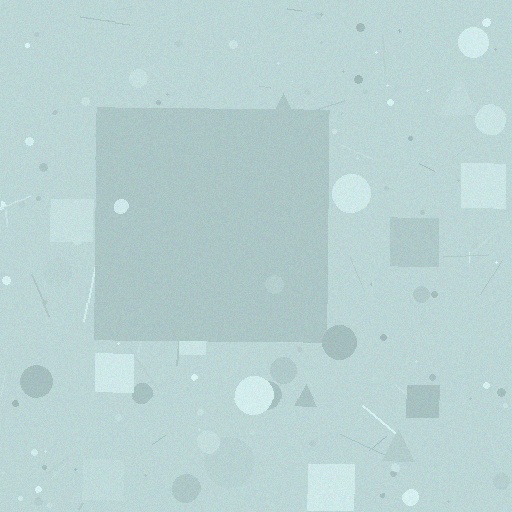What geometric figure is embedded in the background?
A square is embedded in the background.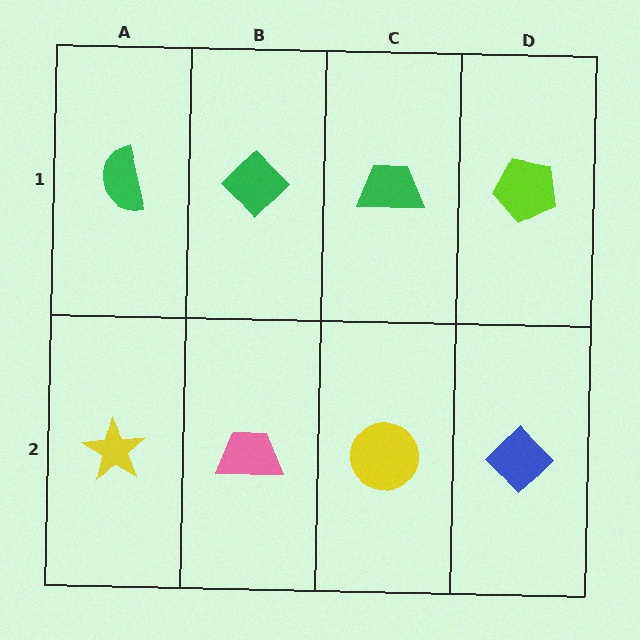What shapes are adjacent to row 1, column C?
A yellow circle (row 2, column C), a green diamond (row 1, column B), a lime pentagon (row 1, column D).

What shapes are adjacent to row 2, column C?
A green trapezoid (row 1, column C), a pink trapezoid (row 2, column B), a blue diamond (row 2, column D).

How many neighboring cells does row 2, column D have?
2.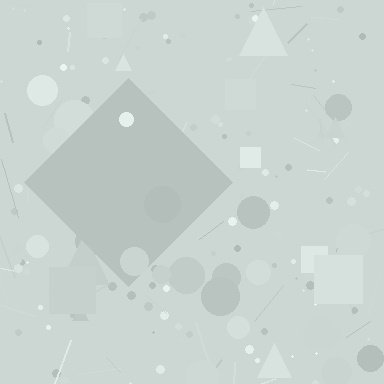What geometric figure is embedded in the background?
A diamond is embedded in the background.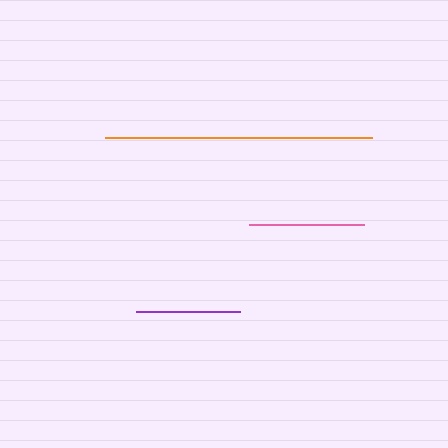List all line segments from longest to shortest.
From longest to shortest: orange, pink, purple.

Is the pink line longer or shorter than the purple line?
The pink line is longer than the purple line.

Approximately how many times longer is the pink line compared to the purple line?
The pink line is approximately 1.1 times the length of the purple line.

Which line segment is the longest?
The orange line is the longest at approximately 268 pixels.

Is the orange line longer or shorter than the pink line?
The orange line is longer than the pink line.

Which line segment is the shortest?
The purple line is the shortest at approximately 104 pixels.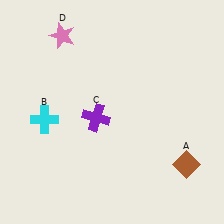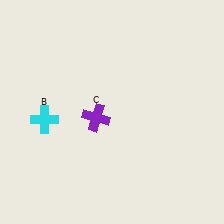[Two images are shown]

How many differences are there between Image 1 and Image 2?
There are 2 differences between the two images.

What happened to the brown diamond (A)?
The brown diamond (A) was removed in Image 2. It was in the bottom-right area of Image 1.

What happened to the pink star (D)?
The pink star (D) was removed in Image 2. It was in the top-left area of Image 1.